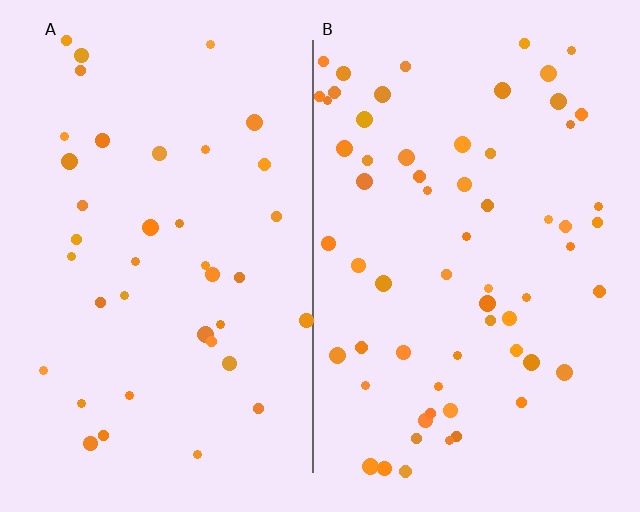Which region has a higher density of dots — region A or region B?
B (the right).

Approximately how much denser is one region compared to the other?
Approximately 1.6× — region B over region A.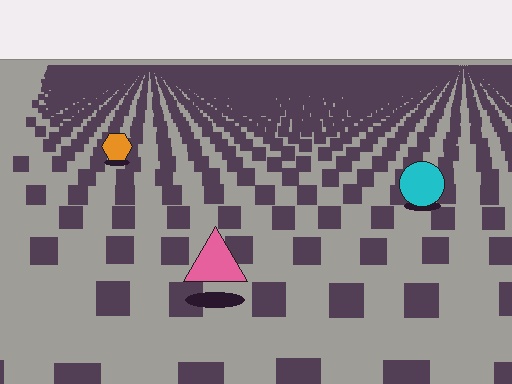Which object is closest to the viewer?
The pink triangle is closest. The texture marks near it are larger and more spread out.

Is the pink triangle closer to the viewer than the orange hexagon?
Yes. The pink triangle is closer — you can tell from the texture gradient: the ground texture is coarser near it.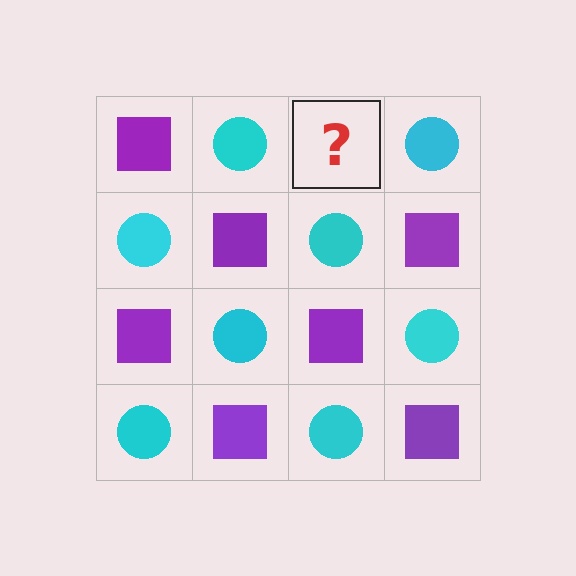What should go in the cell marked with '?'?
The missing cell should contain a purple square.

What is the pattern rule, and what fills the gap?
The rule is that it alternates purple square and cyan circle in a checkerboard pattern. The gap should be filled with a purple square.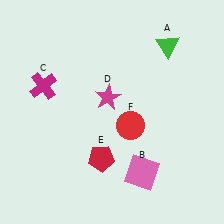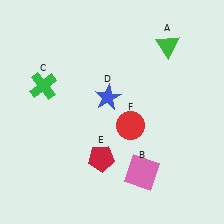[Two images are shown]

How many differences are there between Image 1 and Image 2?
There are 2 differences between the two images.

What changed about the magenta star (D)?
In Image 1, D is magenta. In Image 2, it changed to blue.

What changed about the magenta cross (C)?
In Image 1, C is magenta. In Image 2, it changed to green.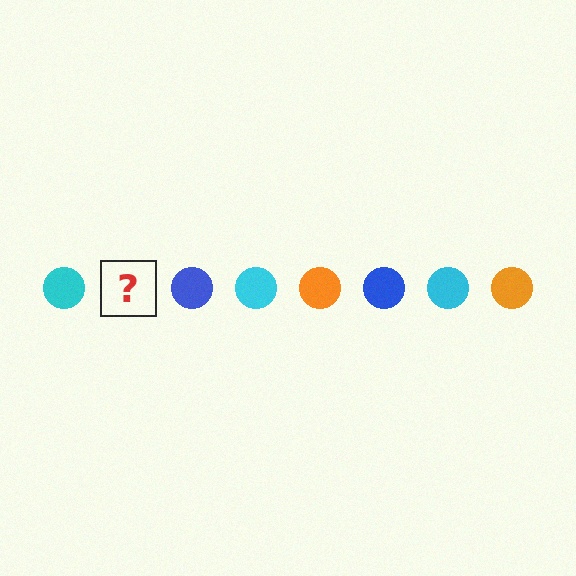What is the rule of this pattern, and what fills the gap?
The rule is that the pattern cycles through cyan, orange, blue circles. The gap should be filled with an orange circle.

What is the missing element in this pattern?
The missing element is an orange circle.